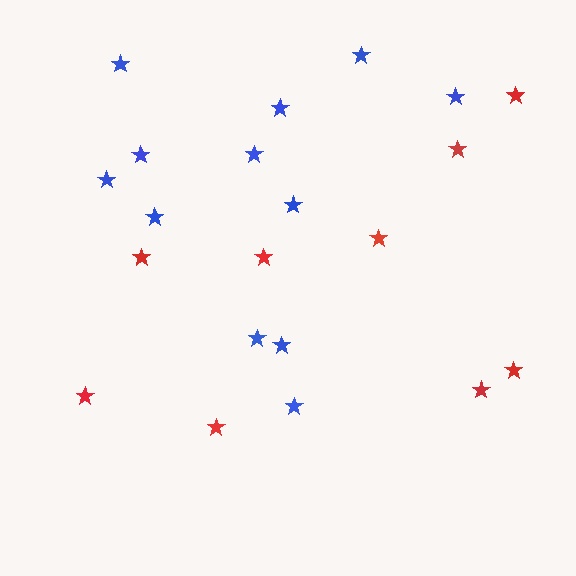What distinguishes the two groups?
There are 2 groups: one group of blue stars (12) and one group of red stars (9).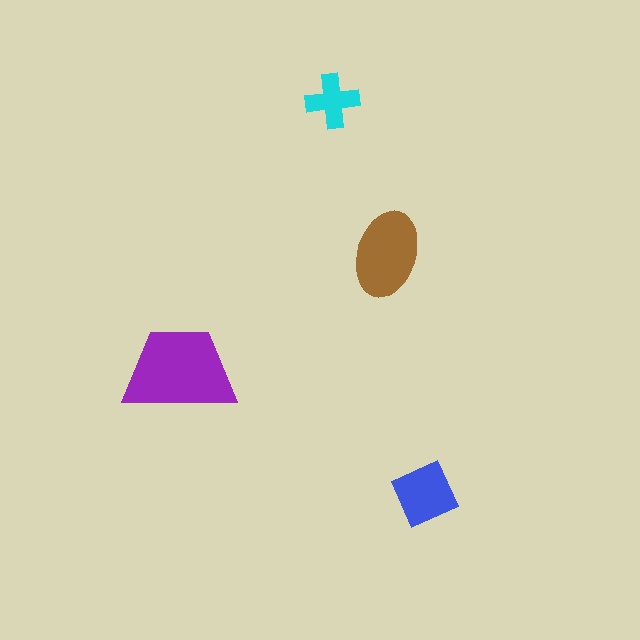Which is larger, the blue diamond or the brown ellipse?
The brown ellipse.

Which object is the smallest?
The cyan cross.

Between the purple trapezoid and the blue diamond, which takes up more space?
The purple trapezoid.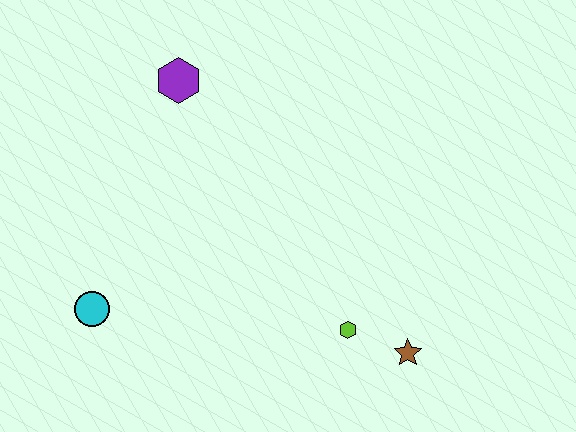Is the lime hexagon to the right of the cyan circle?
Yes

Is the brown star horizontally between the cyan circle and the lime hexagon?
No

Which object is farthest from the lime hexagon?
The purple hexagon is farthest from the lime hexagon.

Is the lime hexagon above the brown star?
Yes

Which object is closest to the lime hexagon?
The brown star is closest to the lime hexagon.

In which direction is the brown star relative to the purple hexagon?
The brown star is below the purple hexagon.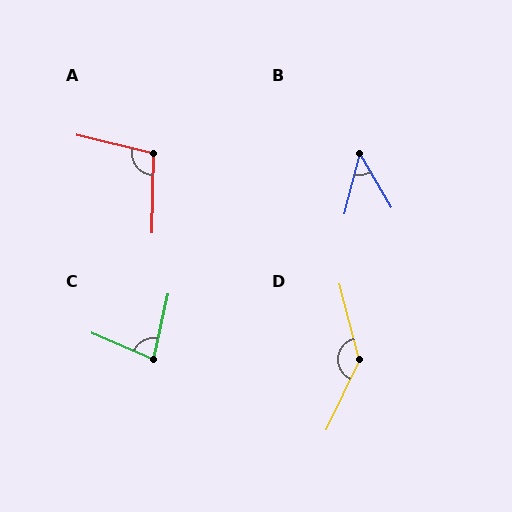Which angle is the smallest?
B, at approximately 45 degrees.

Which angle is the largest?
D, at approximately 140 degrees.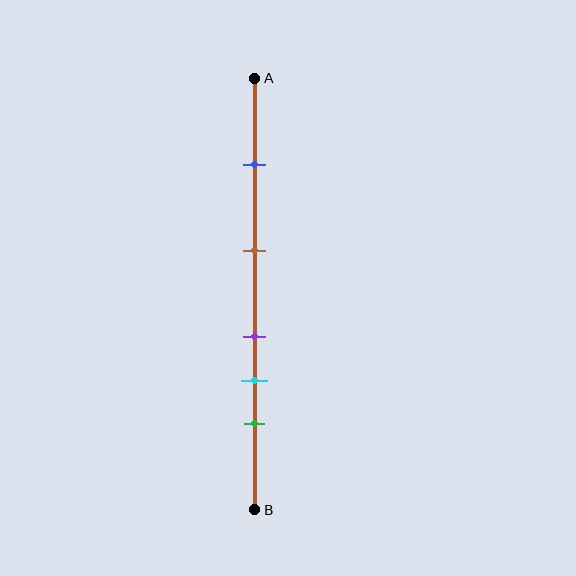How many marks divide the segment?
There are 5 marks dividing the segment.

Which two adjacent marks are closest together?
The purple and cyan marks are the closest adjacent pair.